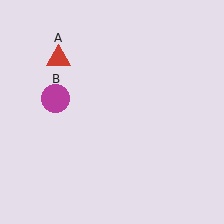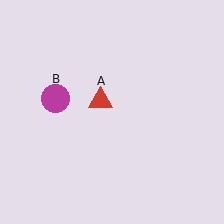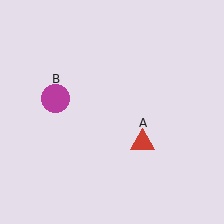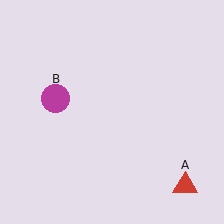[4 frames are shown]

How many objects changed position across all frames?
1 object changed position: red triangle (object A).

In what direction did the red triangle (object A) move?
The red triangle (object A) moved down and to the right.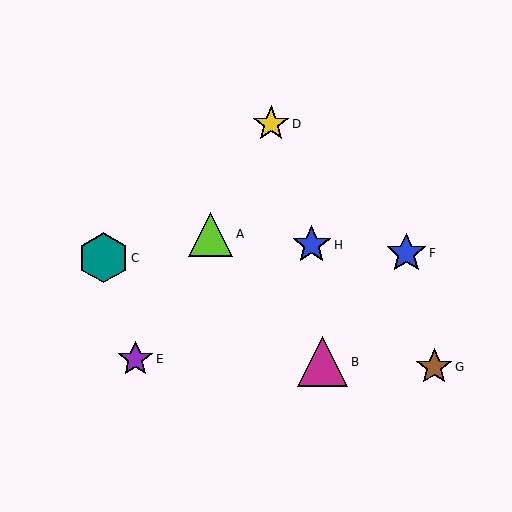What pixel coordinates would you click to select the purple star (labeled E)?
Click at (135, 359) to select the purple star E.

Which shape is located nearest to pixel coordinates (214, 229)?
The lime triangle (labeled A) at (211, 234) is nearest to that location.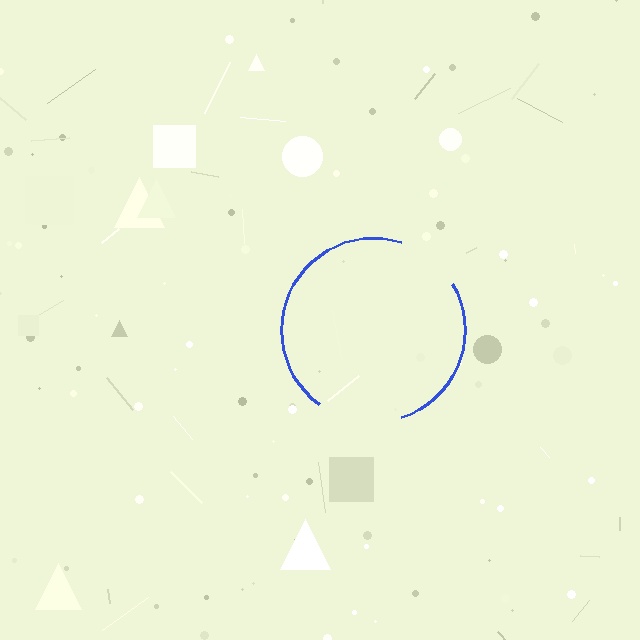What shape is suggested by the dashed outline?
The dashed outline suggests a circle.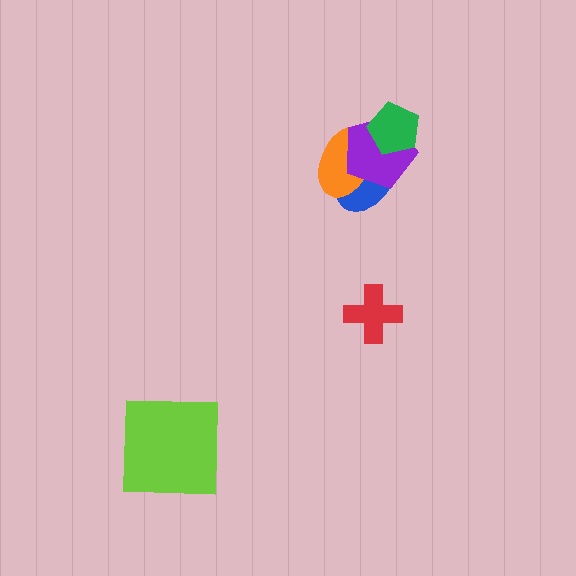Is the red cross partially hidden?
No, no other shape covers it.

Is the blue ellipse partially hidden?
Yes, it is partially covered by another shape.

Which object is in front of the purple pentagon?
The green pentagon is in front of the purple pentagon.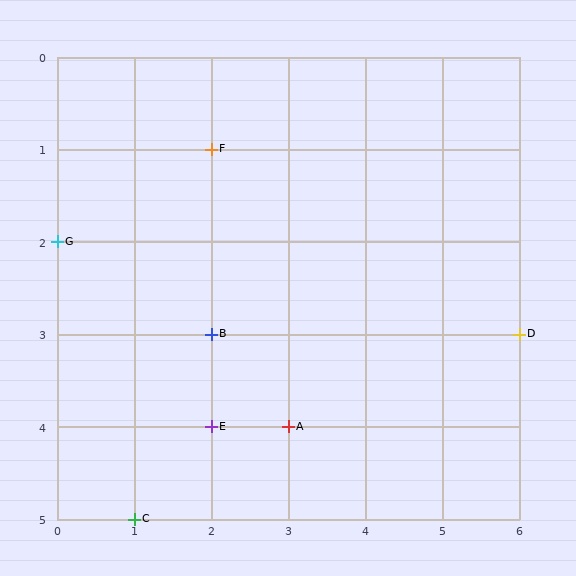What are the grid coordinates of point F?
Point F is at grid coordinates (2, 1).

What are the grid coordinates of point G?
Point G is at grid coordinates (0, 2).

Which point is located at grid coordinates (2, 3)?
Point B is at (2, 3).